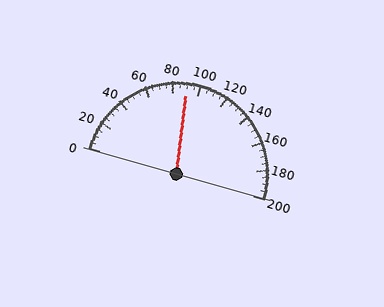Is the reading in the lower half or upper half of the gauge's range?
The reading is in the lower half of the range (0 to 200).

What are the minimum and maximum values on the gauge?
The gauge ranges from 0 to 200.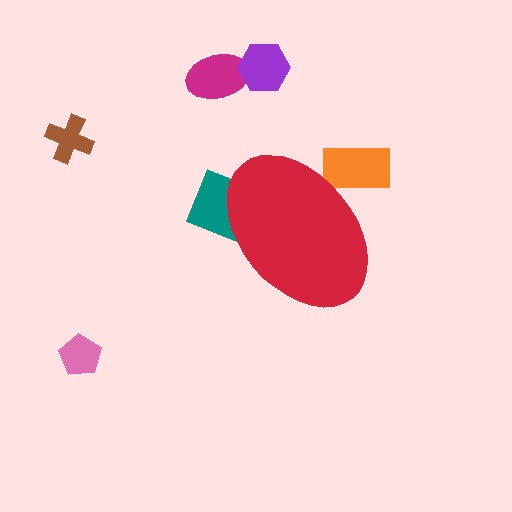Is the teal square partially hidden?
Yes, the teal square is partially hidden behind the red ellipse.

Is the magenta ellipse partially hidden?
No, the magenta ellipse is fully visible.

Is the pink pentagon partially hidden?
No, the pink pentagon is fully visible.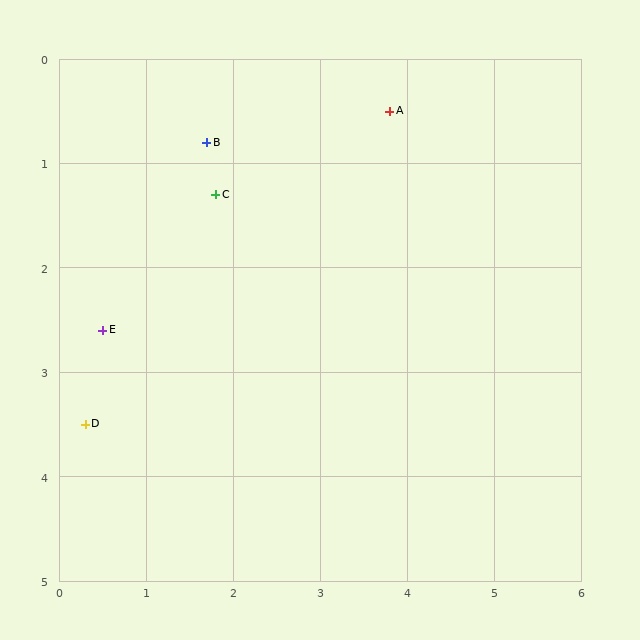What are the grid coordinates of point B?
Point B is at approximately (1.7, 0.8).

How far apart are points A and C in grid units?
Points A and C are about 2.2 grid units apart.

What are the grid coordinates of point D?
Point D is at approximately (0.3, 3.5).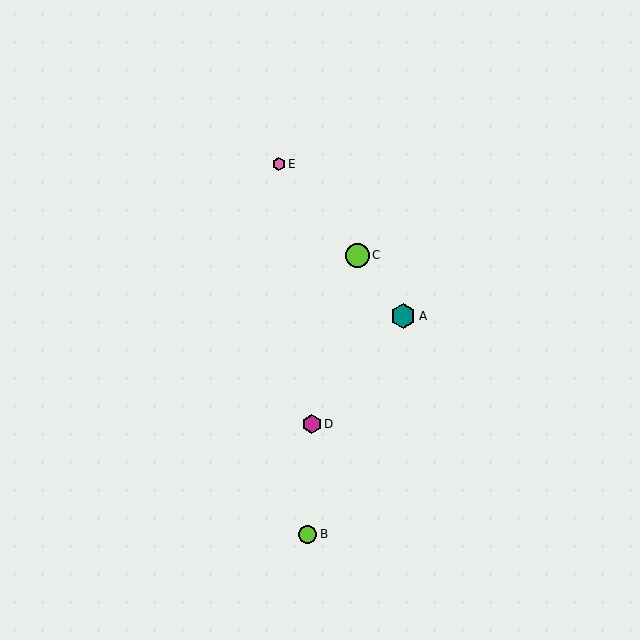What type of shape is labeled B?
Shape B is a lime circle.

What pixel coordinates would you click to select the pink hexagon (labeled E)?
Click at (279, 164) to select the pink hexagon E.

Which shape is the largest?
The teal hexagon (labeled A) is the largest.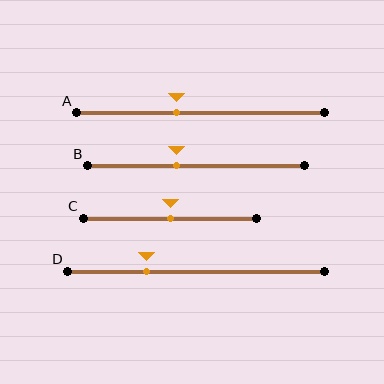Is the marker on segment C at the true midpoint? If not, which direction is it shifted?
Yes, the marker on segment C is at the true midpoint.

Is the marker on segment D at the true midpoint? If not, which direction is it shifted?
No, the marker on segment D is shifted to the left by about 19% of the segment length.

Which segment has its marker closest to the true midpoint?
Segment C has its marker closest to the true midpoint.